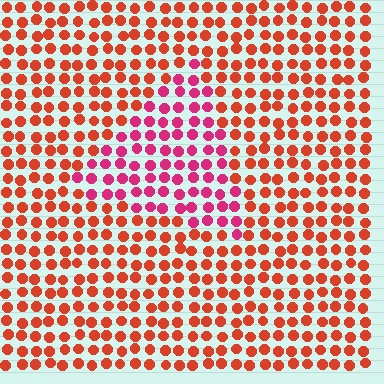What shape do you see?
I see a triangle.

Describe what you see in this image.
The image is filled with small red elements in a uniform arrangement. A triangle-shaped region is visible where the elements are tinted to a slightly different hue, forming a subtle color boundary.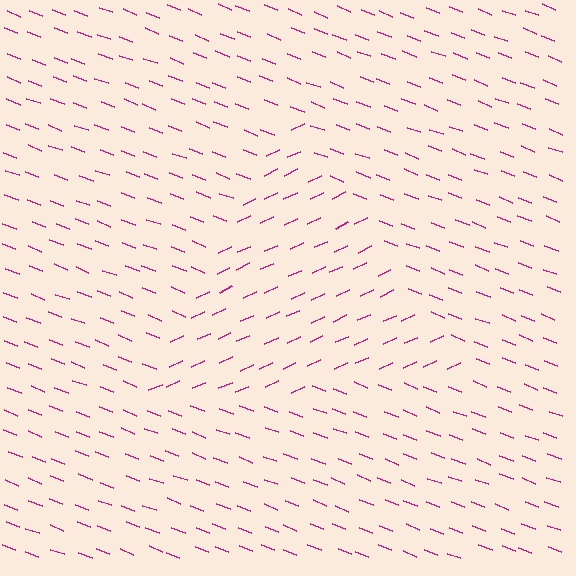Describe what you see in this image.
The image is filled with small magenta line segments. A triangle region in the image has lines oriented differently from the surrounding lines, creating a visible texture boundary.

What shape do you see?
I see a triangle.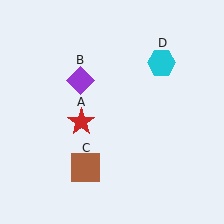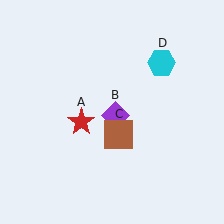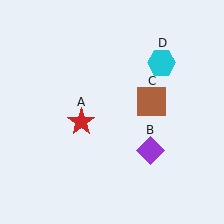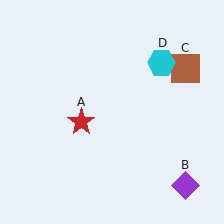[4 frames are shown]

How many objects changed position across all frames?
2 objects changed position: purple diamond (object B), brown square (object C).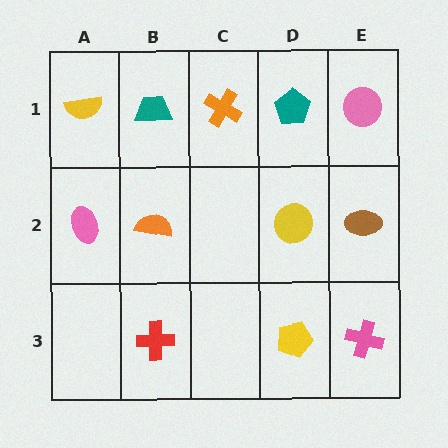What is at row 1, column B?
A teal trapezoid.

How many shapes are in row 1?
5 shapes.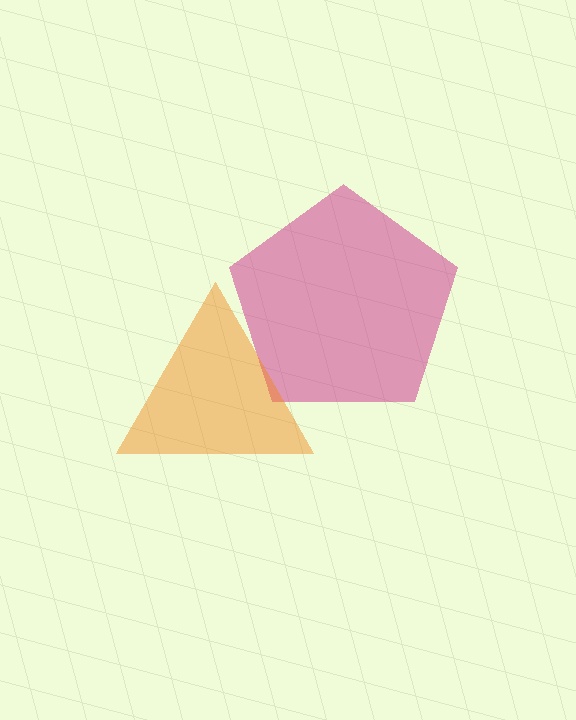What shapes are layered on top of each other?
The layered shapes are: a magenta pentagon, an orange triangle.